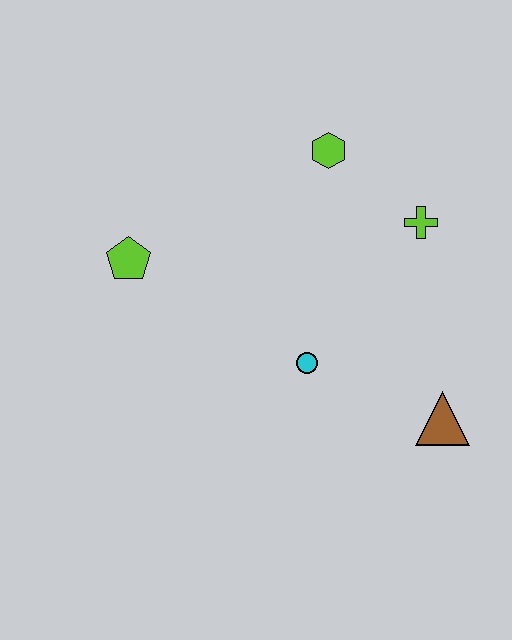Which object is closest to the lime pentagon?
The cyan circle is closest to the lime pentagon.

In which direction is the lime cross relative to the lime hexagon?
The lime cross is to the right of the lime hexagon.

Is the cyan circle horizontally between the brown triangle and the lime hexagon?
No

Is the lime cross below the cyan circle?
No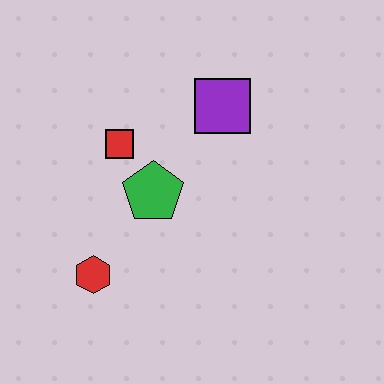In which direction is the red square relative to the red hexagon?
The red square is above the red hexagon.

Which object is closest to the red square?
The green pentagon is closest to the red square.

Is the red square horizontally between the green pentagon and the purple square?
No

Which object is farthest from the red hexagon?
The purple square is farthest from the red hexagon.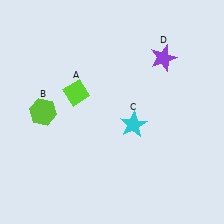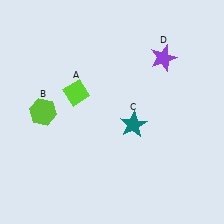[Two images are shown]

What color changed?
The star (C) changed from cyan in Image 1 to teal in Image 2.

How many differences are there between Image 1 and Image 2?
There is 1 difference between the two images.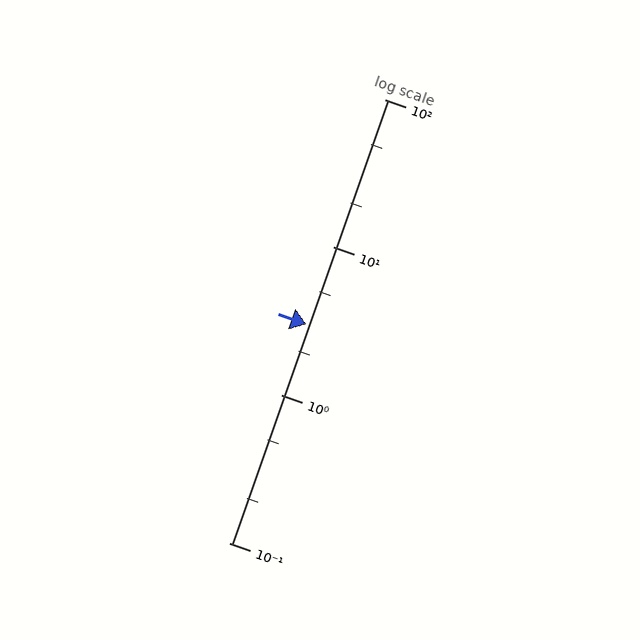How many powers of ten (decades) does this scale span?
The scale spans 3 decades, from 0.1 to 100.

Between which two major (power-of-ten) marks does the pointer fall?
The pointer is between 1 and 10.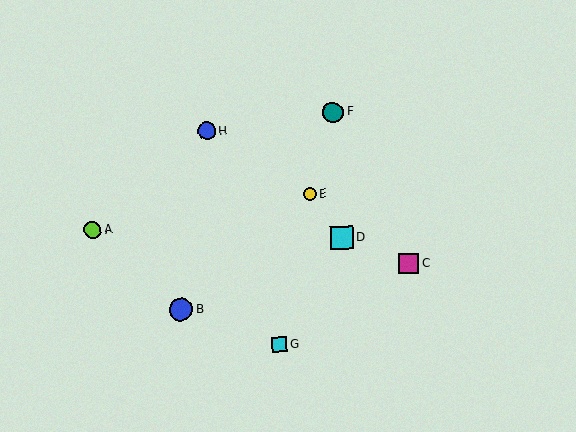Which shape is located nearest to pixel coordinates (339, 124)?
The teal circle (labeled F) at (333, 113) is nearest to that location.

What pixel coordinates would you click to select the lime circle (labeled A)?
Click at (92, 230) to select the lime circle A.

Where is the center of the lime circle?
The center of the lime circle is at (92, 230).